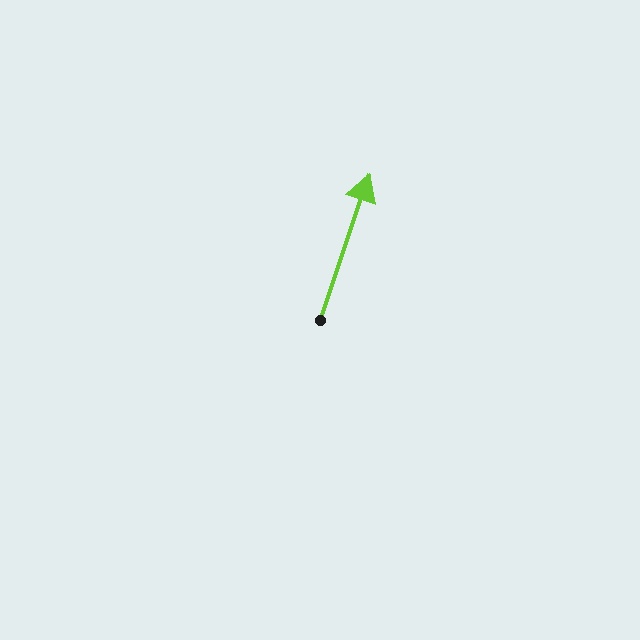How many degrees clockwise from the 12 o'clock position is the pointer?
Approximately 19 degrees.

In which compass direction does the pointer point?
North.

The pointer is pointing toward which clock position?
Roughly 1 o'clock.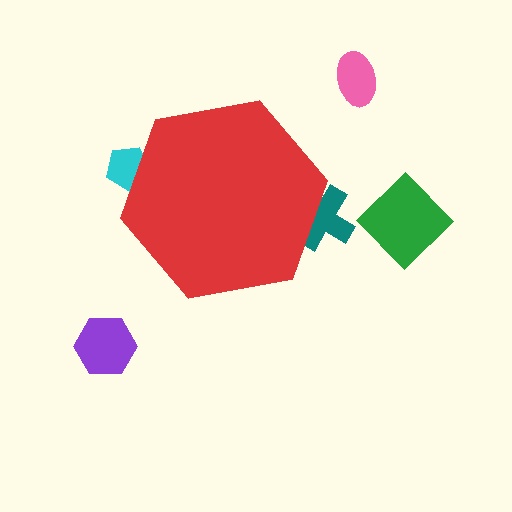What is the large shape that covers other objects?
A red hexagon.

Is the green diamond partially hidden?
No, the green diamond is fully visible.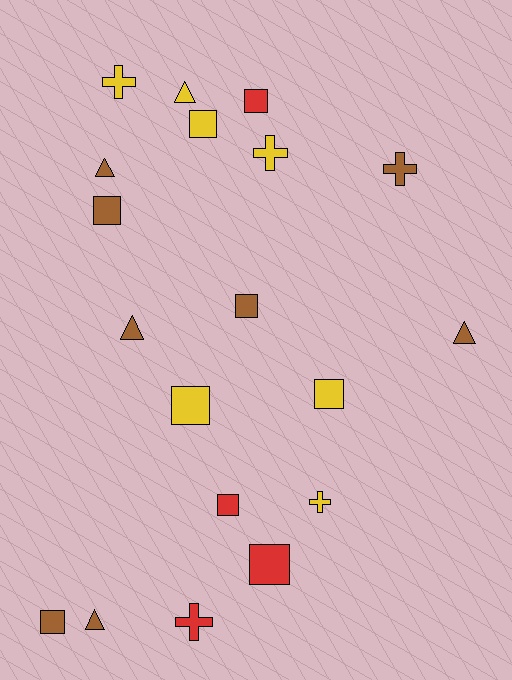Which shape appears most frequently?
Square, with 9 objects.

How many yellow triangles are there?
There is 1 yellow triangle.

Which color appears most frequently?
Brown, with 8 objects.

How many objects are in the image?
There are 19 objects.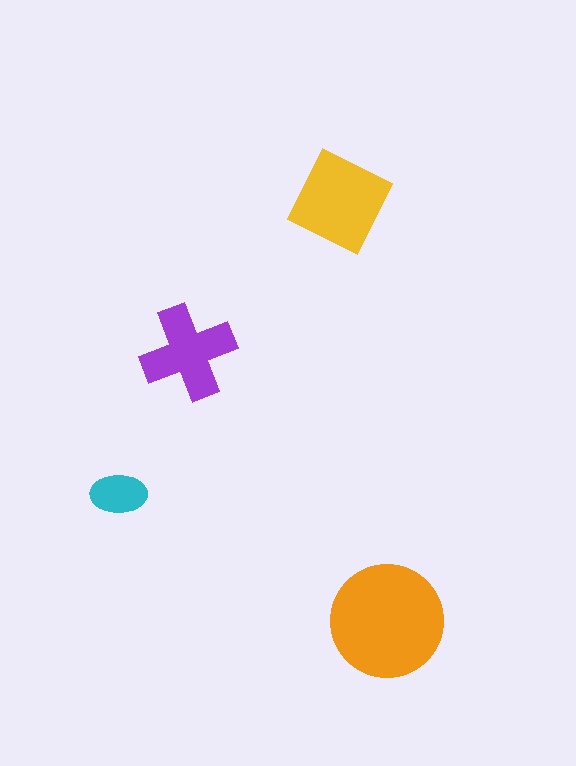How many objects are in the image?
There are 4 objects in the image.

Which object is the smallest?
The cyan ellipse.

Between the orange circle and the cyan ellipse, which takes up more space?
The orange circle.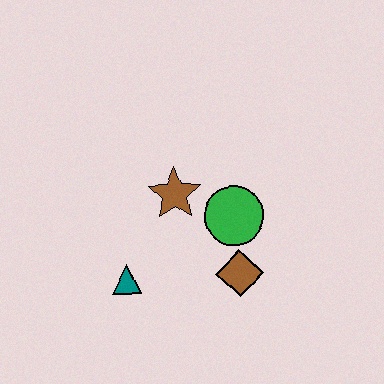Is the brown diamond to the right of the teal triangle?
Yes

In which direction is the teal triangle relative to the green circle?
The teal triangle is to the left of the green circle.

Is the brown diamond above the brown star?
No